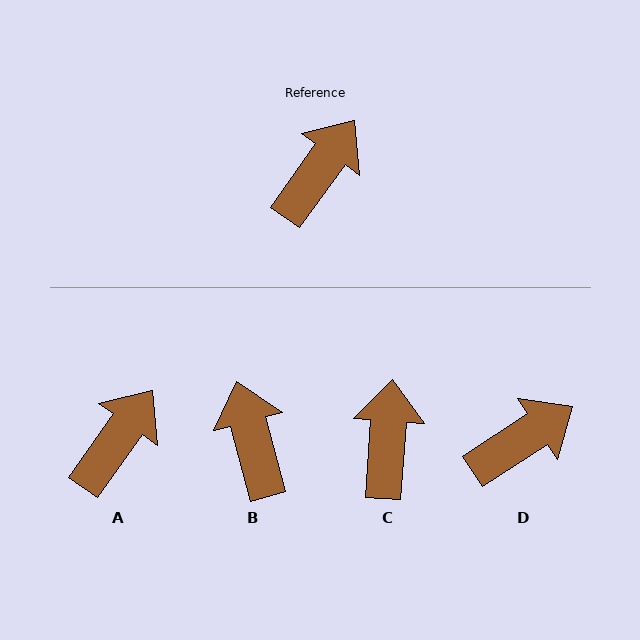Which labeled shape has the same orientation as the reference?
A.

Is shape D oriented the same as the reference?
No, it is off by about 21 degrees.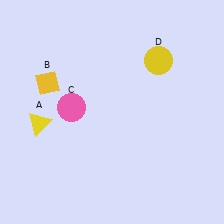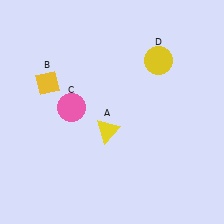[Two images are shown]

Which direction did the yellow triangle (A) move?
The yellow triangle (A) moved right.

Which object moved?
The yellow triangle (A) moved right.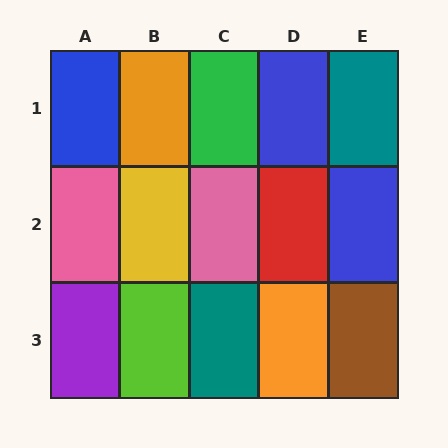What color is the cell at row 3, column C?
Teal.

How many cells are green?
1 cell is green.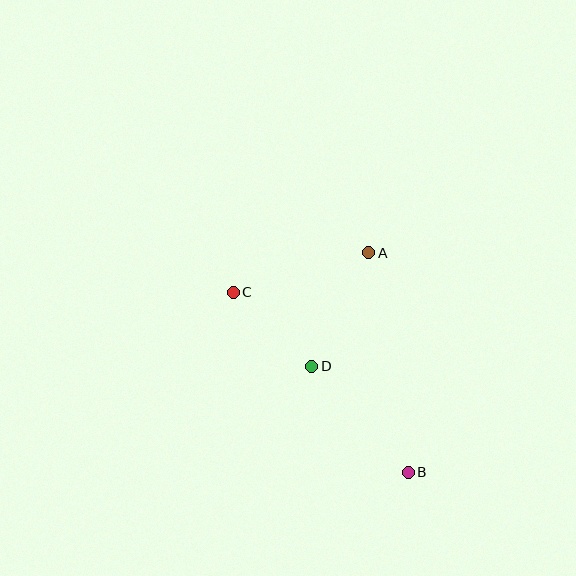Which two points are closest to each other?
Points C and D are closest to each other.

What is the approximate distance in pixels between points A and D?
The distance between A and D is approximately 127 pixels.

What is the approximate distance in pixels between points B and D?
The distance between B and D is approximately 144 pixels.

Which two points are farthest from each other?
Points B and C are farthest from each other.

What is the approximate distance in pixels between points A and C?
The distance between A and C is approximately 141 pixels.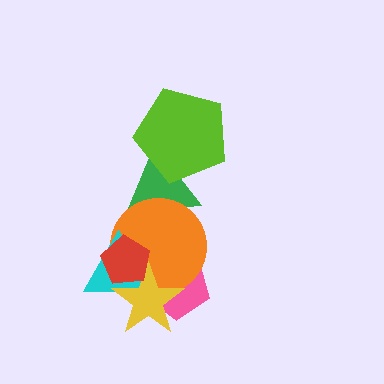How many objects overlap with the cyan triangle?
4 objects overlap with the cyan triangle.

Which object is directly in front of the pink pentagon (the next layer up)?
The orange circle is directly in front of the pink pentagon.